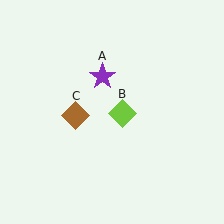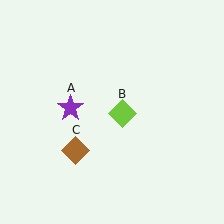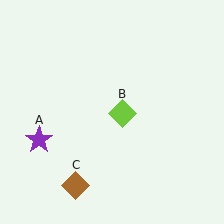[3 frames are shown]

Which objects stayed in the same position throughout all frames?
Lime diamond (object B) remained stationary.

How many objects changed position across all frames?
2 objects changed position: purple star (object A), brown diamond (object C).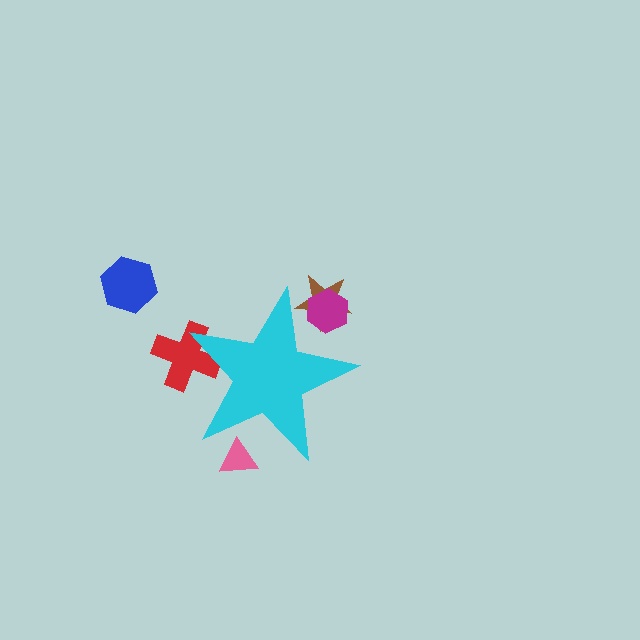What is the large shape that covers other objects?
A cyan star.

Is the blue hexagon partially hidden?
No, the blue hexagon is fully visible.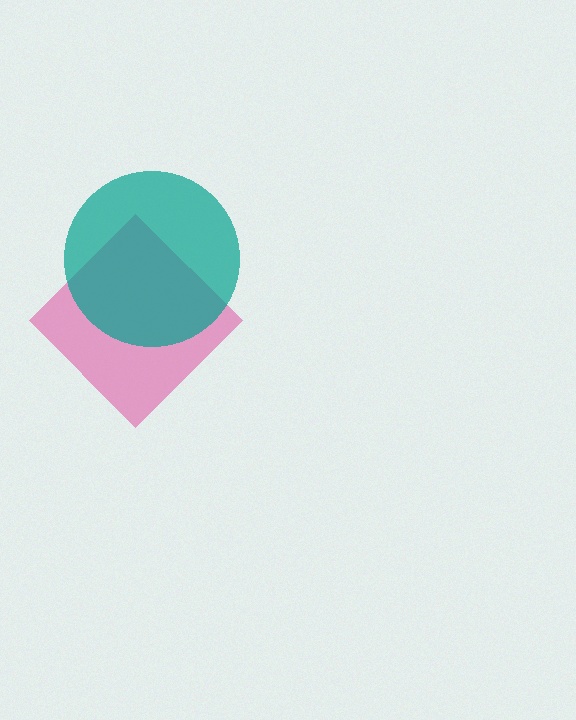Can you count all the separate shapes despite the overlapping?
Yes, there are 2 separate shapes.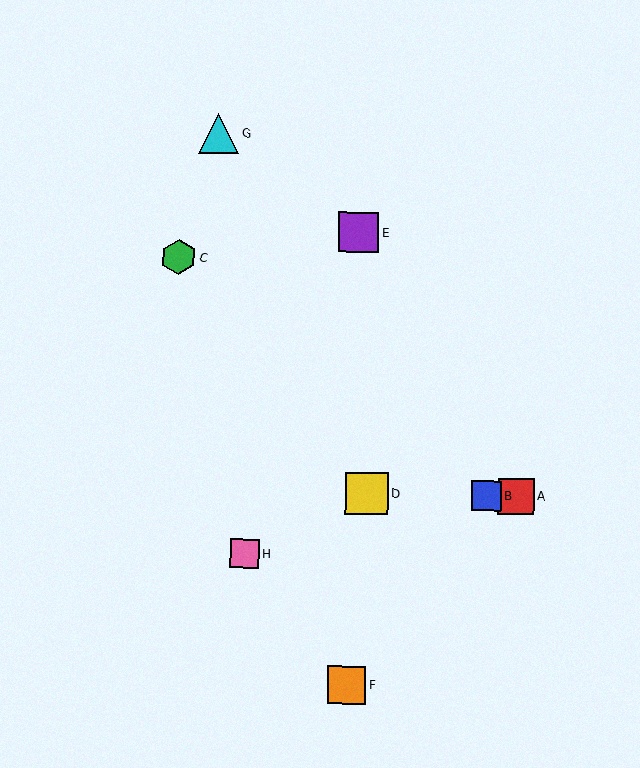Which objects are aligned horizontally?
Objects A, B, D are aligned horizontally.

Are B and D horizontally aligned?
Yes, both are at y≈496.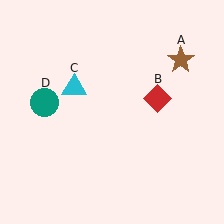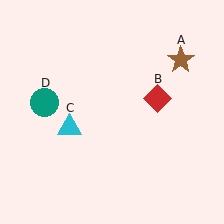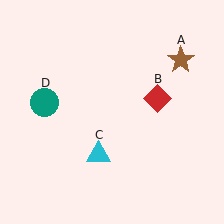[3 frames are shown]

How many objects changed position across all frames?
1 object changed position: cyan triangle (object C).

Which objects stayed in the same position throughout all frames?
Brown star (object A) and red diamond (object B) and teal circle (object D) remained stationary.